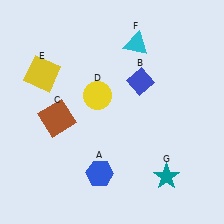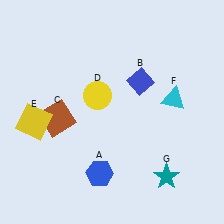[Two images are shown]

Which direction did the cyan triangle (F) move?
The cyan triangle (F) moved down.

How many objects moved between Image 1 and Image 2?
2 objects moved between the two images.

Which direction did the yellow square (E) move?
The yellow square (E) moved down.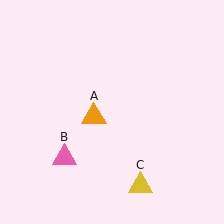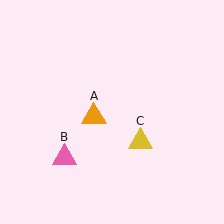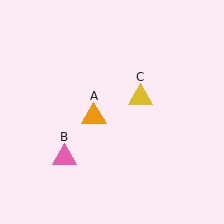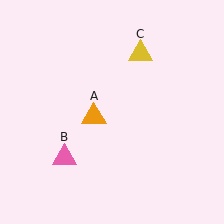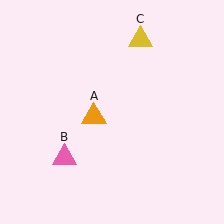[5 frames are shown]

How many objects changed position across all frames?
1 object changed position: yellow triangle (object C).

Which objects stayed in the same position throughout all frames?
Orange triangle (object A) and pink triangle (object B) remained stationary.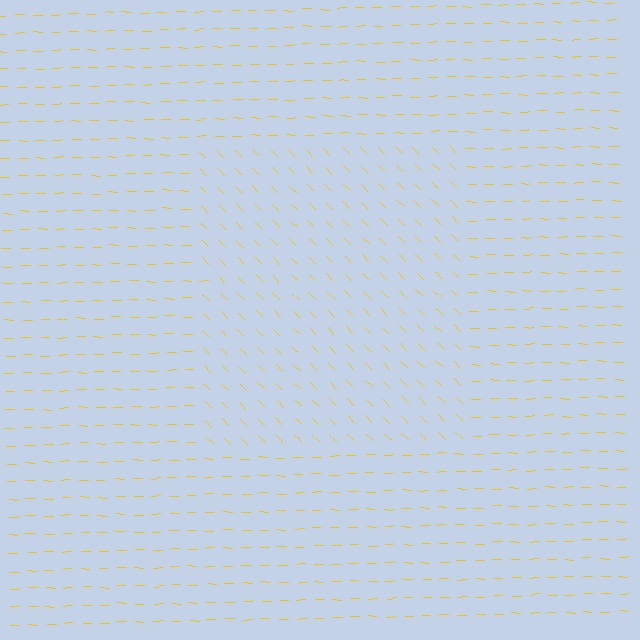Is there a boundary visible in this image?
Yes, there is a texture boundary formed by a change in line orientation.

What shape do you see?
I see a rectangle.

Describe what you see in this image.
The image is filled with small yellow line segments. A rectangle region in the image has lines oriented differently from the surrounding lines, creating a visible texture boundary.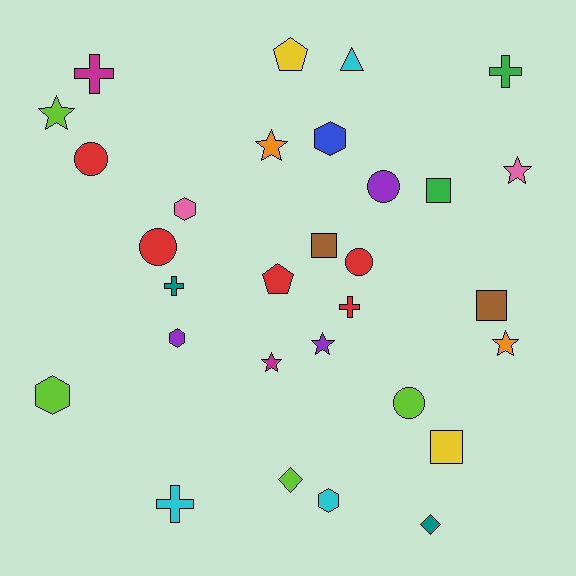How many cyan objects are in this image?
There are 3 cyan objects.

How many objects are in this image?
There are 30 objects.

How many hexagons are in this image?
There are 5 hexagons.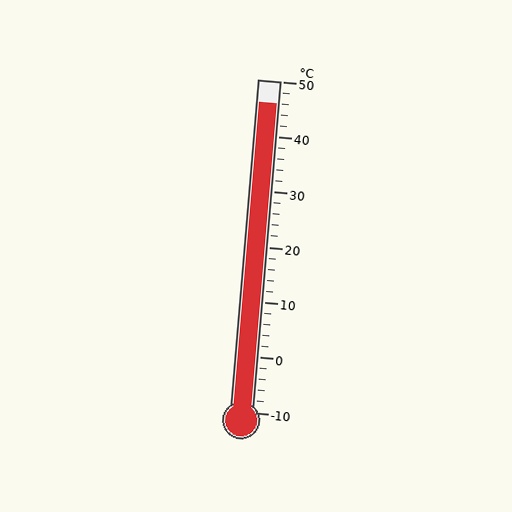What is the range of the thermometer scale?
The thermometer scale ranges from -10°C to 50°C.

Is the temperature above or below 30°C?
The temperature is above 30°C.